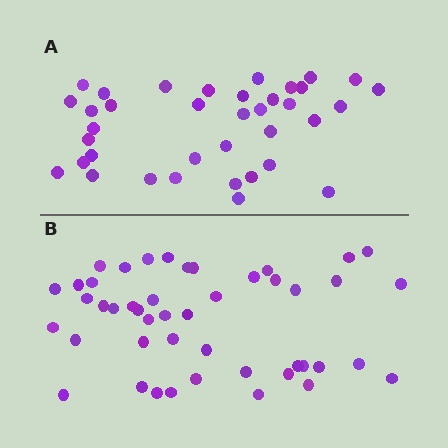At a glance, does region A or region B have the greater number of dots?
Region B (the bottom region) has more dots.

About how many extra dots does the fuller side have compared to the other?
Region B has roughly 8 or so more dots than region A.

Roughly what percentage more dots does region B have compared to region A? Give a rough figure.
About 25% more.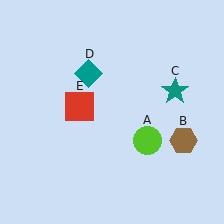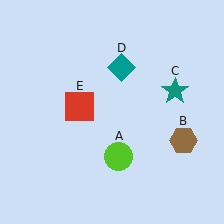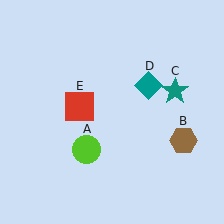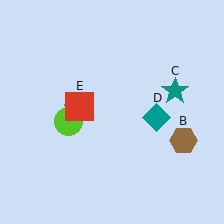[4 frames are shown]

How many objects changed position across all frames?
2 objects changed position: lime circle (object A), teal diamond (object D).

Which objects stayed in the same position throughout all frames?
Brown hexagon (object B) and teal star (object C) and red square (object E) remained stationary.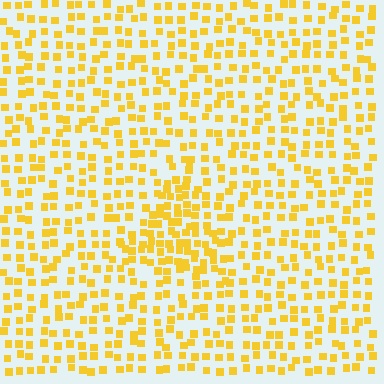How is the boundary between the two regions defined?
The boundary is defined by a change in element density (approximately 1.9x ratio). All elements are the same color, size, and shape.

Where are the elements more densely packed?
The elements are more densely packed inside the triangle boundary.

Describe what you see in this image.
The image contains small yellow elements arranged at two different densities. A triangle-shaped region is visible where the elements are more densely packed than the surrounding area.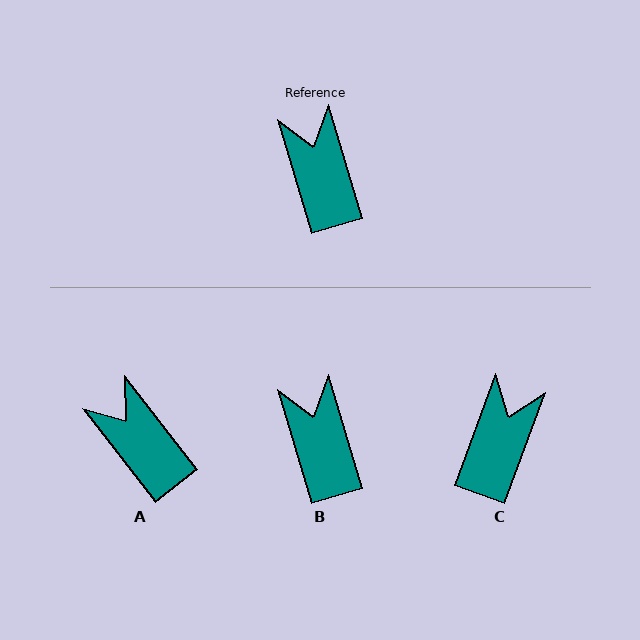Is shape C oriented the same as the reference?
No, it is off by about 37 degrees.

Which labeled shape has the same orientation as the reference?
B.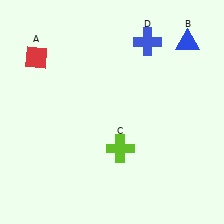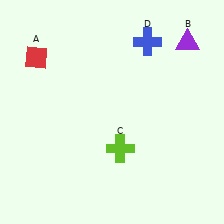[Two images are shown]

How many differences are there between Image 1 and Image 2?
There is 1 difference between the two images.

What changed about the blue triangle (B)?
In Image 1, B is blue. In Image 2, it changed to purple.